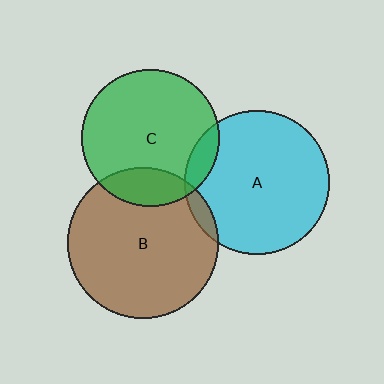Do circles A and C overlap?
Yes.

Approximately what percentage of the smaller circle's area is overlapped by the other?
Approximately 10%.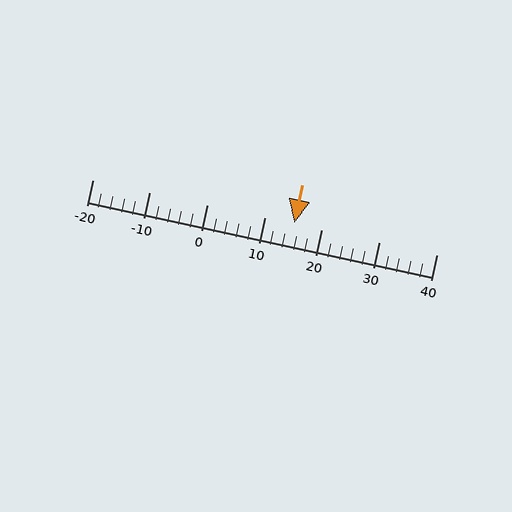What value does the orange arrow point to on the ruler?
The orange arrow points to approximately 15.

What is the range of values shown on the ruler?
The ruler shows values from -20 to 40.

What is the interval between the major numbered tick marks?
The major tick marks are spaced 10 units apart.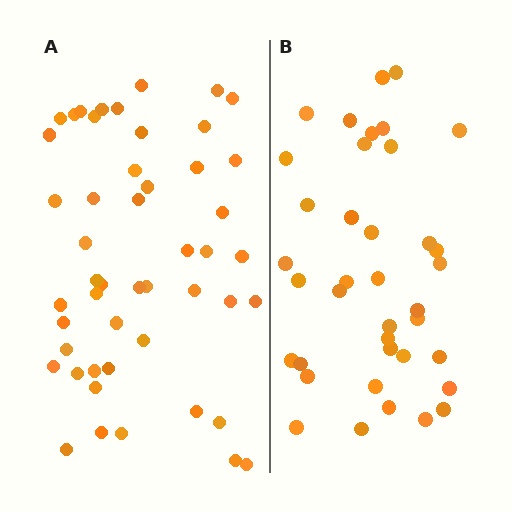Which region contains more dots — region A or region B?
Region A (the left region) has more dots.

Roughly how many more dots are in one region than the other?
Region A has roughly 12 or so more dots than region B.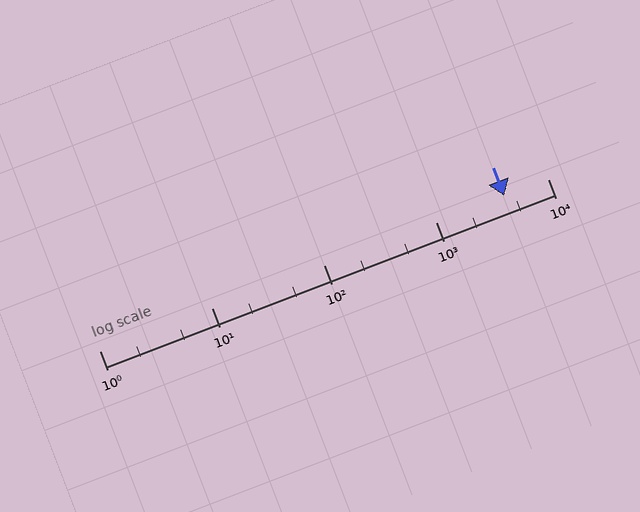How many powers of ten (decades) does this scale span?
The scale spans 4 decades, from 1 to 10000.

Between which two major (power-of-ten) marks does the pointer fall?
The pointer is between 1000 and 10000.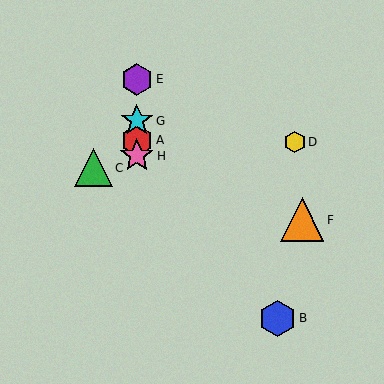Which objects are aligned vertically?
Objects A, E, G, H are aligned vertically.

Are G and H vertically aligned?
Yes, both are at x≈137.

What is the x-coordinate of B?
Object B is at x≈278.